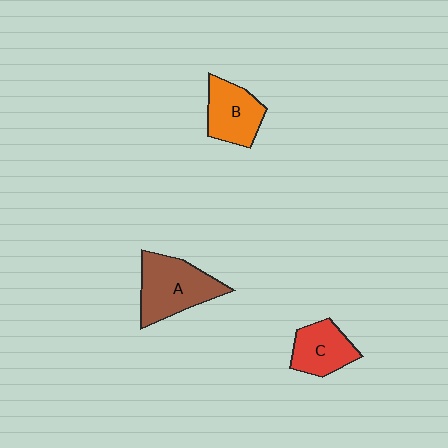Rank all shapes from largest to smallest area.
From largest to smallest: A (brown), B (orange), C (red).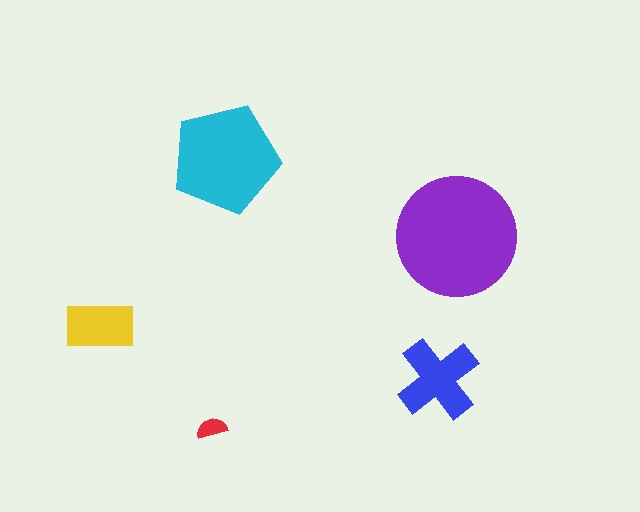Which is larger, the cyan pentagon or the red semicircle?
The cyan pentagon.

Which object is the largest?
The purple circle.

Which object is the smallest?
The red semicircle.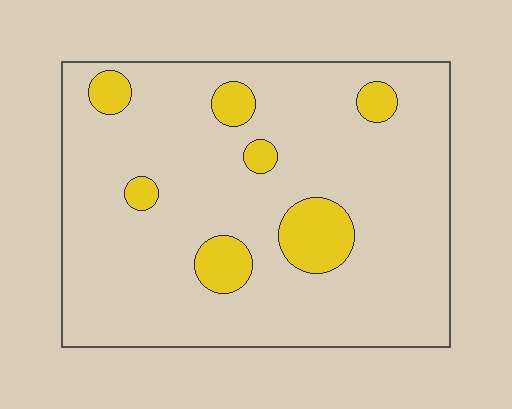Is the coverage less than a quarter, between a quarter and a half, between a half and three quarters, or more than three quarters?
Less than a quarter.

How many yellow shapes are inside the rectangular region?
7.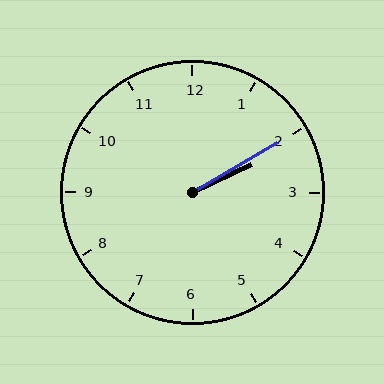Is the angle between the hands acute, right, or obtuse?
It is acute.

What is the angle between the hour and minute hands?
Approximately 5 degrees.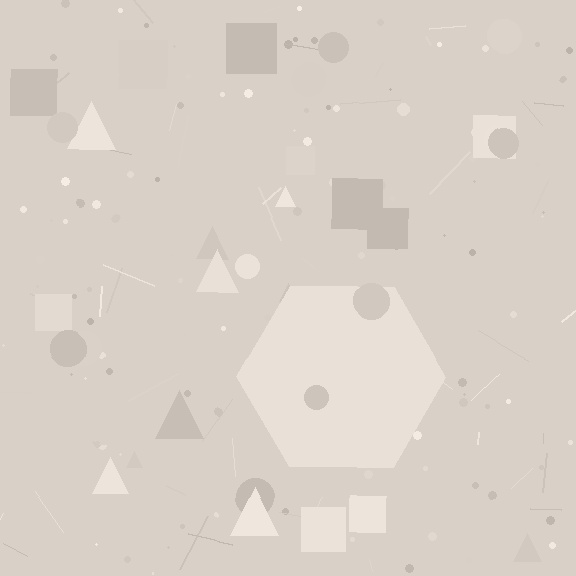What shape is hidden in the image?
A hexagon is hidden in the image.